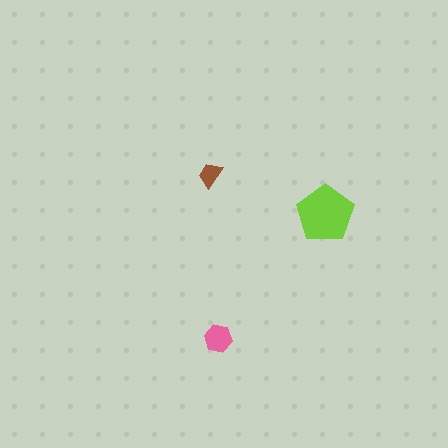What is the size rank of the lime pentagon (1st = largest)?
1st.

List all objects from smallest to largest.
The brown trapezoid, the pink hexagon, the lime pentagon.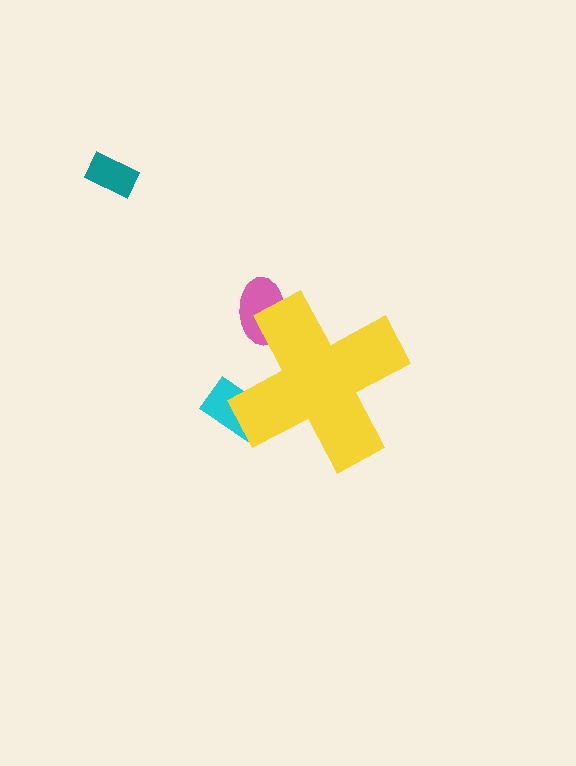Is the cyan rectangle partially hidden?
Yes, the cyan rectangle is partially hidden behind the yellow cross.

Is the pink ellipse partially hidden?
Yes, the pink ellipse is partially hidden behind the yellow cross.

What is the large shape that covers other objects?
A yellow cross.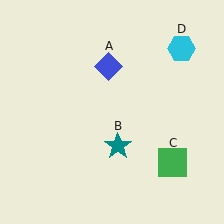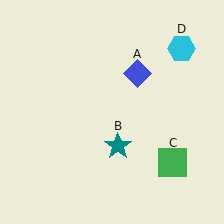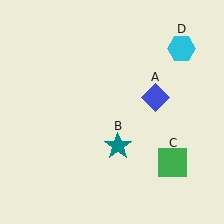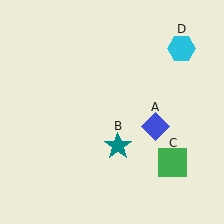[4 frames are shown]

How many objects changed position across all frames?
1 object changed position: blue diamond (object A).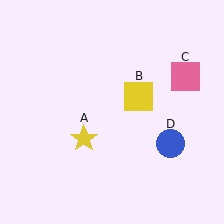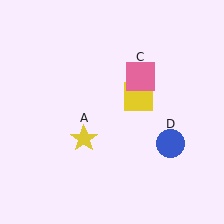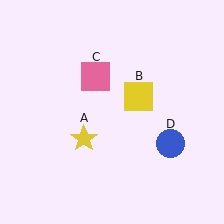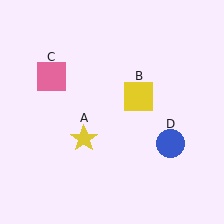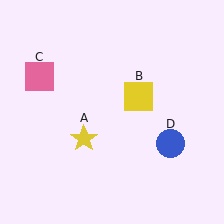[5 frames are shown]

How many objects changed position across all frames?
1 object changed position: pink square (object C).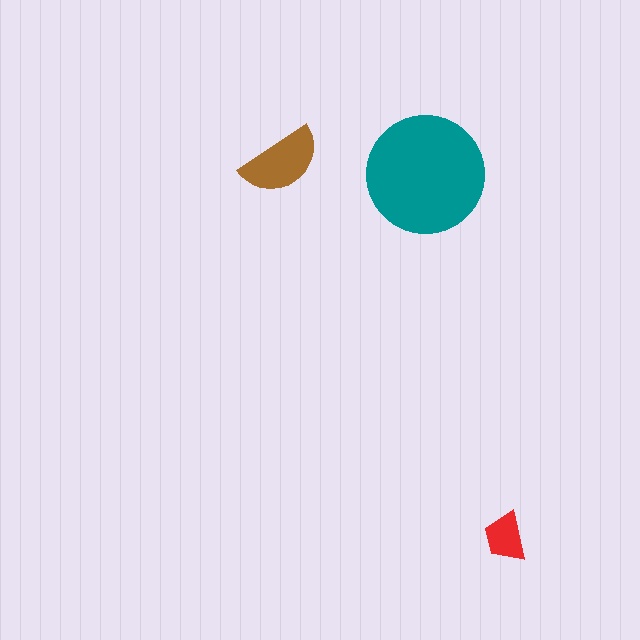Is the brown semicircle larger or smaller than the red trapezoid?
Larger.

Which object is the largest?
The teal circle.